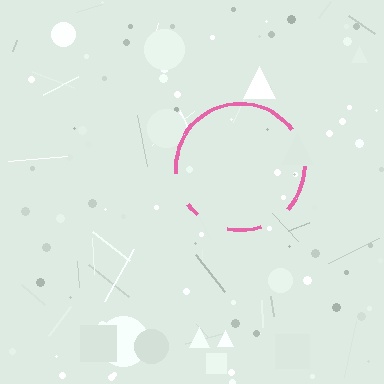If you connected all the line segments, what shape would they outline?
They would outline a circle.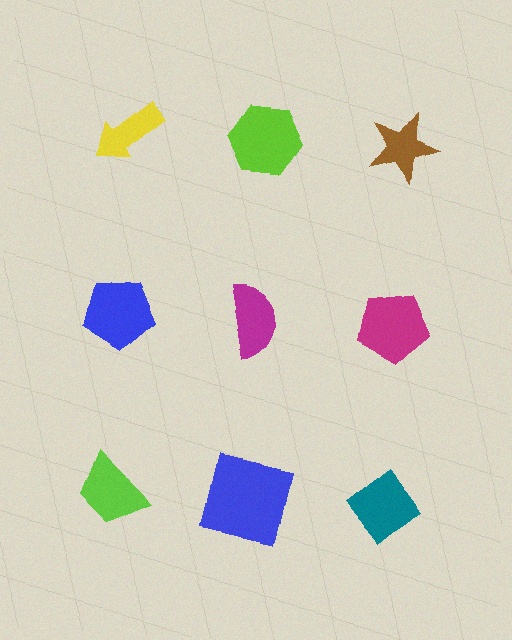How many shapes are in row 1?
3 shapes.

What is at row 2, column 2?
A magenta semicircle.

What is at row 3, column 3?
A teal diamond.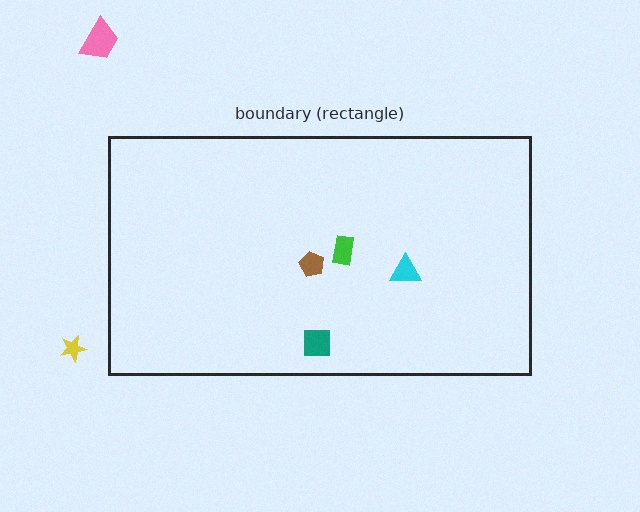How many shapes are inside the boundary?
4 inside, 2 outside.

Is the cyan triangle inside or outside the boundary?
Inside.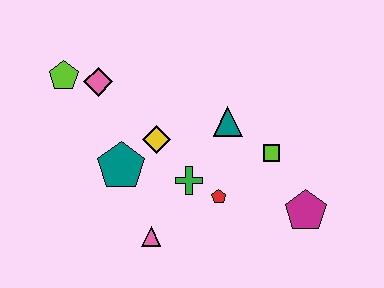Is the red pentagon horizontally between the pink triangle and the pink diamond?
No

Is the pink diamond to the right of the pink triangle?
No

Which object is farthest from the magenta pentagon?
The lime pentagon is farthest from the magenta pentagon.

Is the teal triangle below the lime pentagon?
Yes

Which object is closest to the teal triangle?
The lime square is closest to the teal triangle.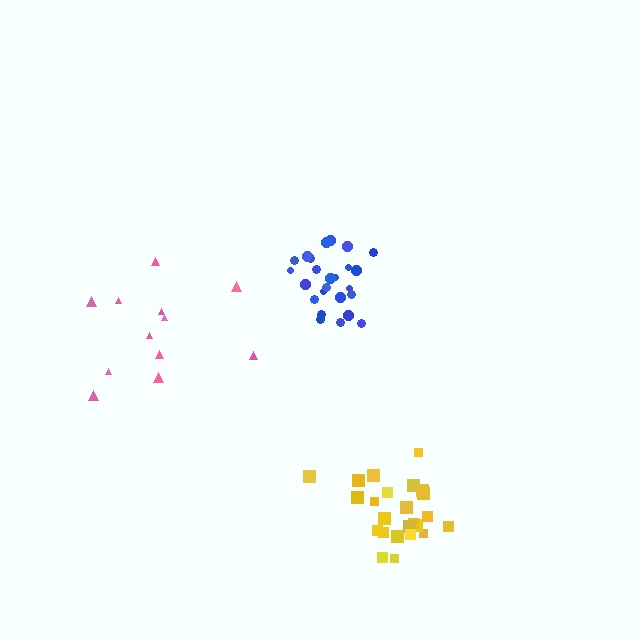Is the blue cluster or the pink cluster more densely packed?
Blue.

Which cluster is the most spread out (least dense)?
Pink.